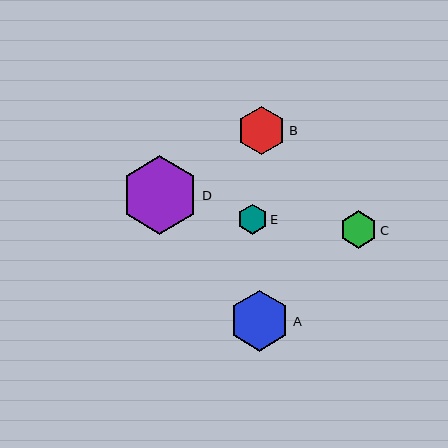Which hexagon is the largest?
Hexagon D is the largest with a size of approximately 78 pixels.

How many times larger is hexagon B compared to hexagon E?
Hexagon B is approximately 1.6 times the size of hexagon E.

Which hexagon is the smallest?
Hexagon E is the smallest with a size of approximately 30 pixels.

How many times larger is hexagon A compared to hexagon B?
Hexagon A is approximately 1.2 times the size of hexagon B.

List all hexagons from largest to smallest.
From largest to smallest: D, A, B, C, E.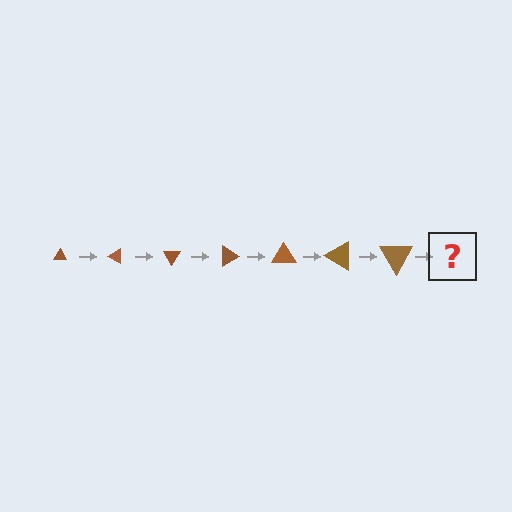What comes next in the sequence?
The next element should be a triangle, larger than the previous one and rotated 210 degrees from the start.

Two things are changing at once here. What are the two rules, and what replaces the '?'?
The two rules are that the triangle grows larger each step and it rotates 30 degrees each step. The '?' should be a triangle, larger than the previous one and rotated 210 degrees from the start.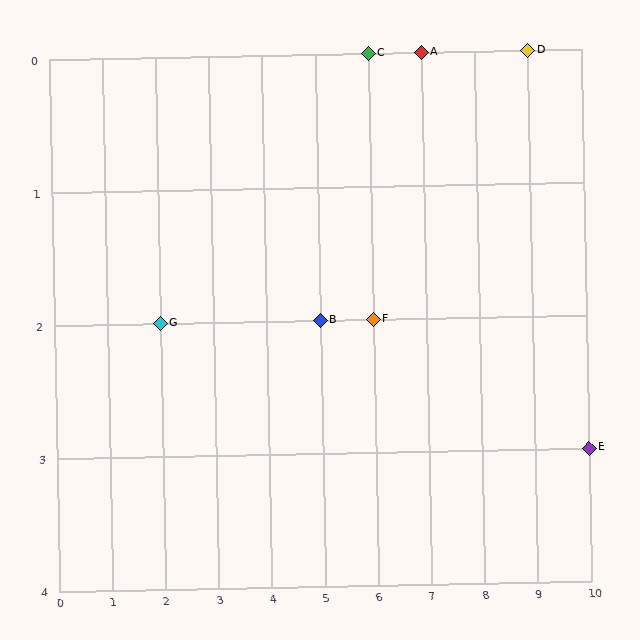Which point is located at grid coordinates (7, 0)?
Point A is at (7, 0).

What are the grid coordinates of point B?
Point B is at grid coordinates (5, 2).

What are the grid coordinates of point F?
Point F is at grid coordinates (6, 2).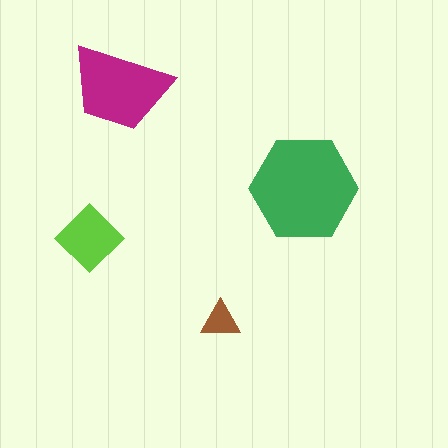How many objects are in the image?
There are 4 objects in the image.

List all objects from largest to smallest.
The green hexagon, the magenta trapezoid, the lime diamond, the brown triangle.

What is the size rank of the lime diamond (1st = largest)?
3rd.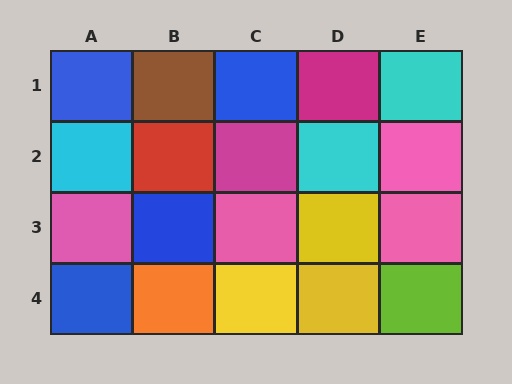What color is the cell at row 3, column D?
Yellow.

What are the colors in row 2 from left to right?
Cyan, red, magenta, cyan, pink.